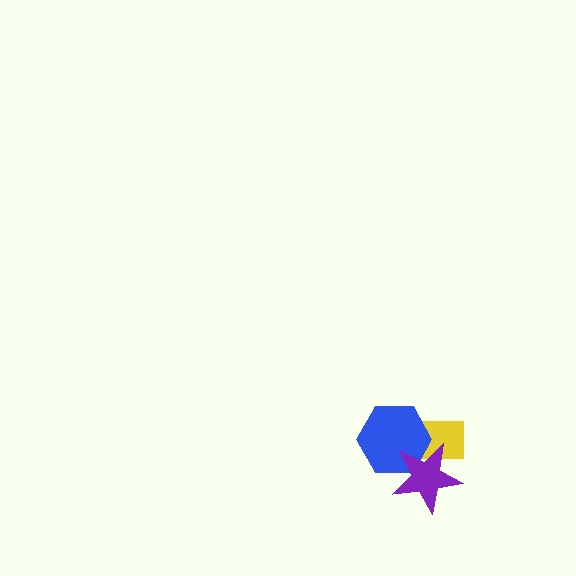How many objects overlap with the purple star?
2 objects overlap with the purple star.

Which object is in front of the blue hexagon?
The purple star is in front of the blue hexagon.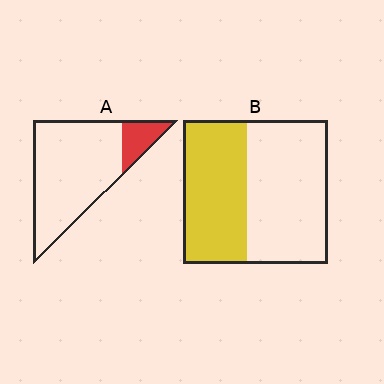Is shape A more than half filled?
No.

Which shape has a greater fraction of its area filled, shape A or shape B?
Shape B.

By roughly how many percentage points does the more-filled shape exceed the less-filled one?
By roughly 30 percentage points (B over A).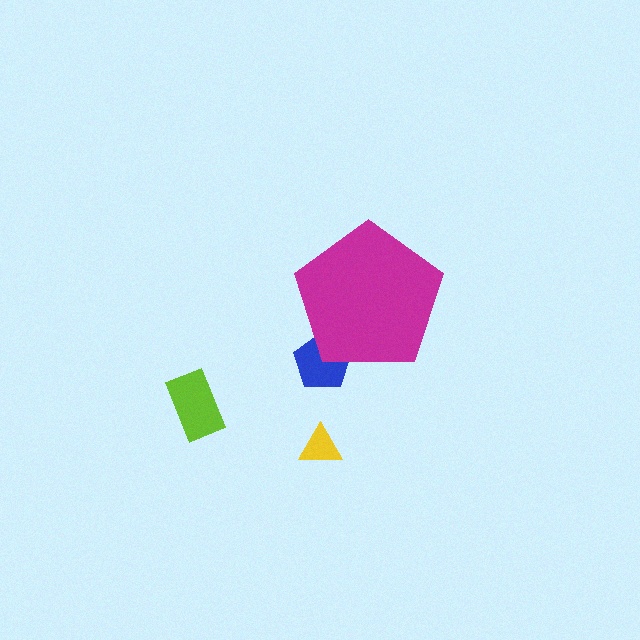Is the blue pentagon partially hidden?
Yes, the blue pentagon is partially hidden behind the magenta pentagon.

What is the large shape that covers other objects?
A magenta pentagon.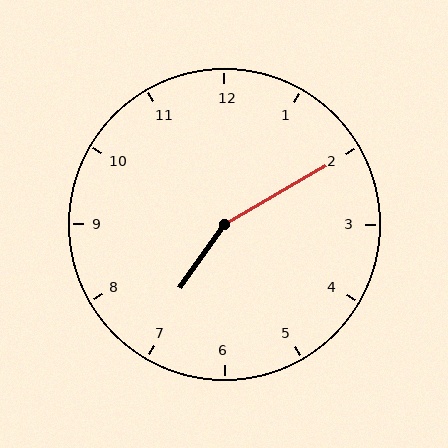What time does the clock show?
7:10.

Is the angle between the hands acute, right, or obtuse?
It is obtuse.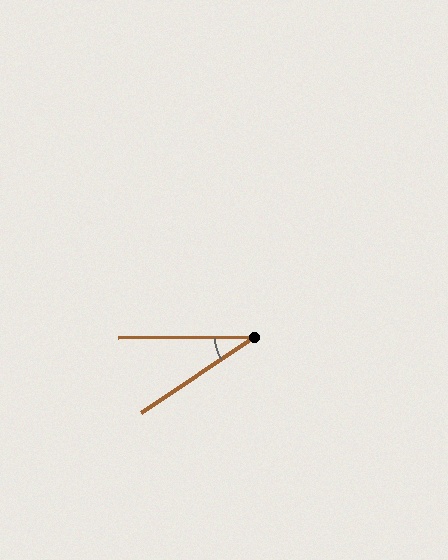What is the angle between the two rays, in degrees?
Approximately 33 degrees.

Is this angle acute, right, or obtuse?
It is acute.